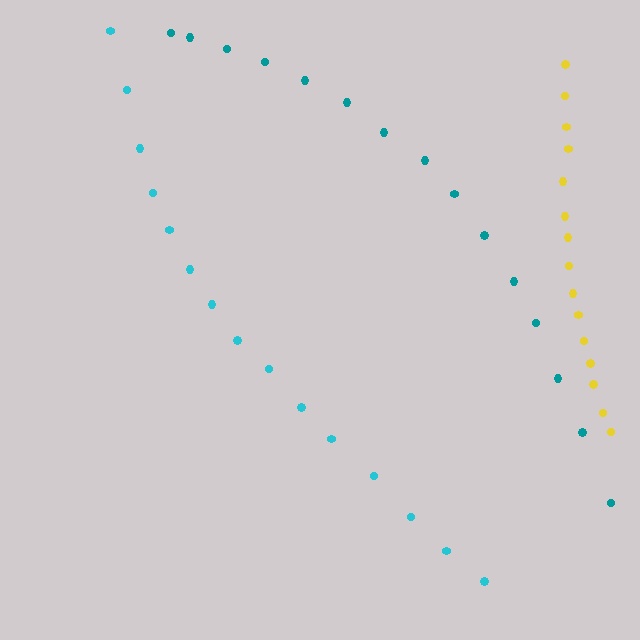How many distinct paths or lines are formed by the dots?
There are 3 distinct paths.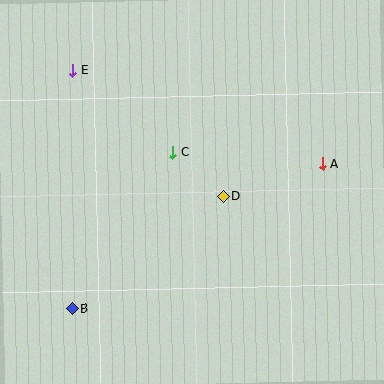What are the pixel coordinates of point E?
Point E is at (73, 71).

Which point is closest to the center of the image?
Point D at (223, 197) is closest to the center.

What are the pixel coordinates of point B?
Point B is at (72, 309).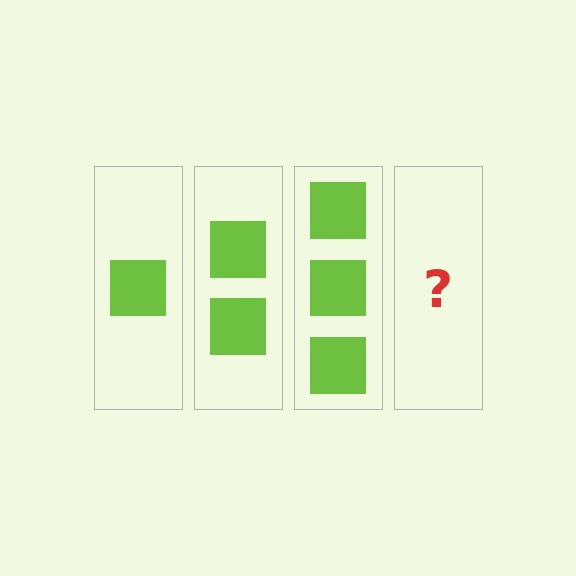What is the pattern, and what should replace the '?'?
The pattern is that each step adds one more square. The '?' should be 4 squares.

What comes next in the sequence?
The next element should be 4 squares.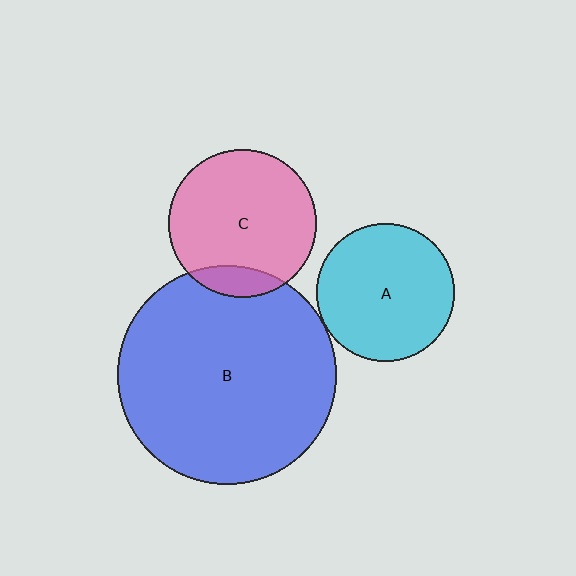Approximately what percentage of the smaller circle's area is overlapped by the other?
Approximately 10%.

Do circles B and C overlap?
Yes.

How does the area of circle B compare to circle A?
Approximately 2.5 times.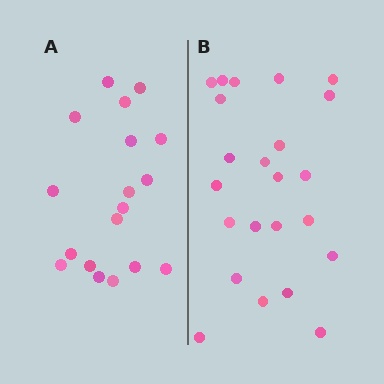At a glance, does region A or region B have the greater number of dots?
Region B (the right region) has more dots.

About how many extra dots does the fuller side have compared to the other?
Region B has about 5 more dots than region A.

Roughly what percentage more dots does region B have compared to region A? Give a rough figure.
About 30% more.